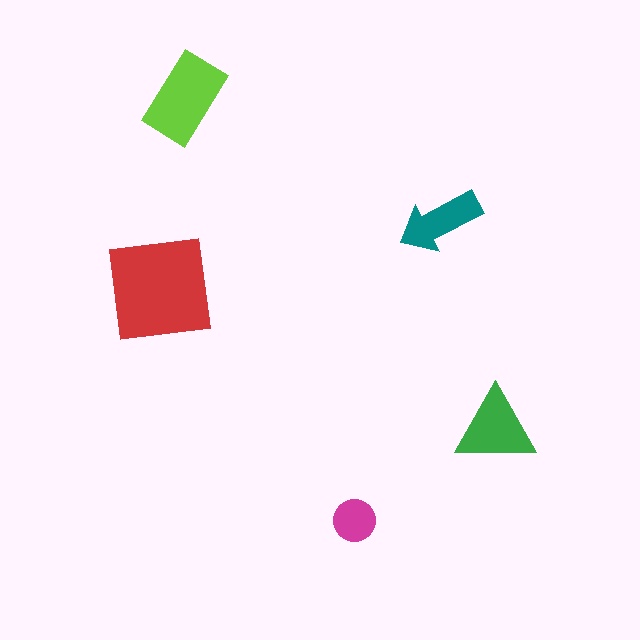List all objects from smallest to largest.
The magenta circle, the teal arrow, the green triangle, the lime rectangle, the red square.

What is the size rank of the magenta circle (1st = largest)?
5th.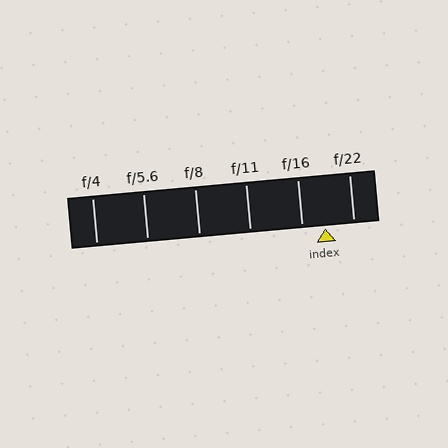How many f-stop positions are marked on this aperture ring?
There are 6 f-stop positions marked.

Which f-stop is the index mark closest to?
The index mark is closest to f/16.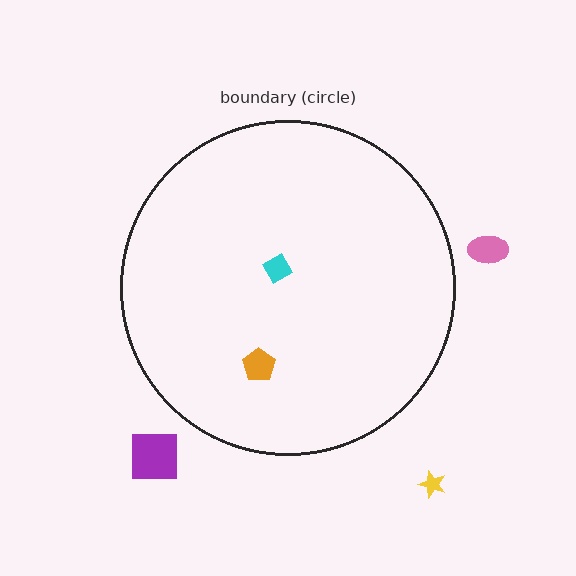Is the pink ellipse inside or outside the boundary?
Outside.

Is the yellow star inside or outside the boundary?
Outside.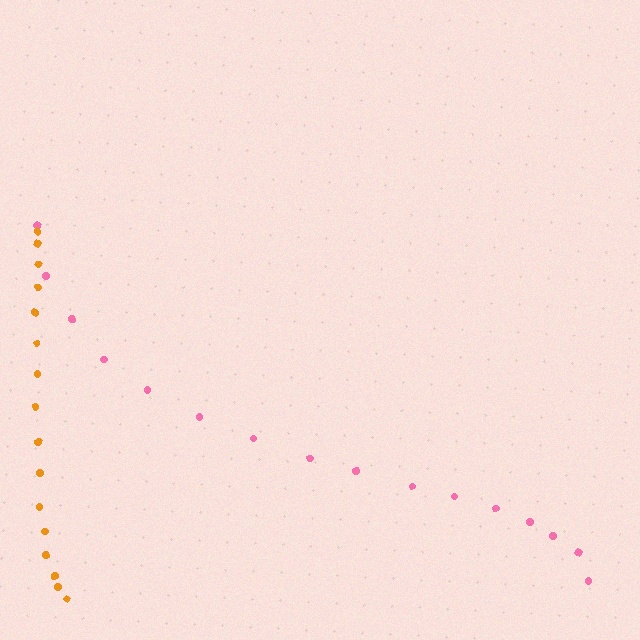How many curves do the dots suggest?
There are 2 distinct paths.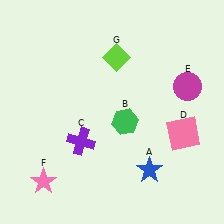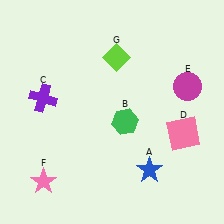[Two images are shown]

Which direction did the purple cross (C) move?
The purple cross (C) moved up.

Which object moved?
The purple cross (C) moved up.